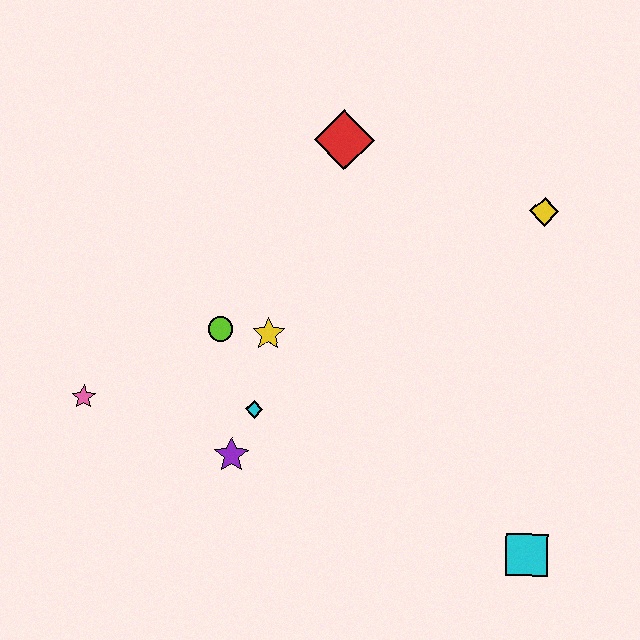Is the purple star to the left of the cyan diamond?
Yes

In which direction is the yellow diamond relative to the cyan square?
The yellow diamond is above the cyan square.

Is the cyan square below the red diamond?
Yes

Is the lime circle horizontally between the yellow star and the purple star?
No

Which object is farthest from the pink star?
The yellow diamond is farthest from the pink star.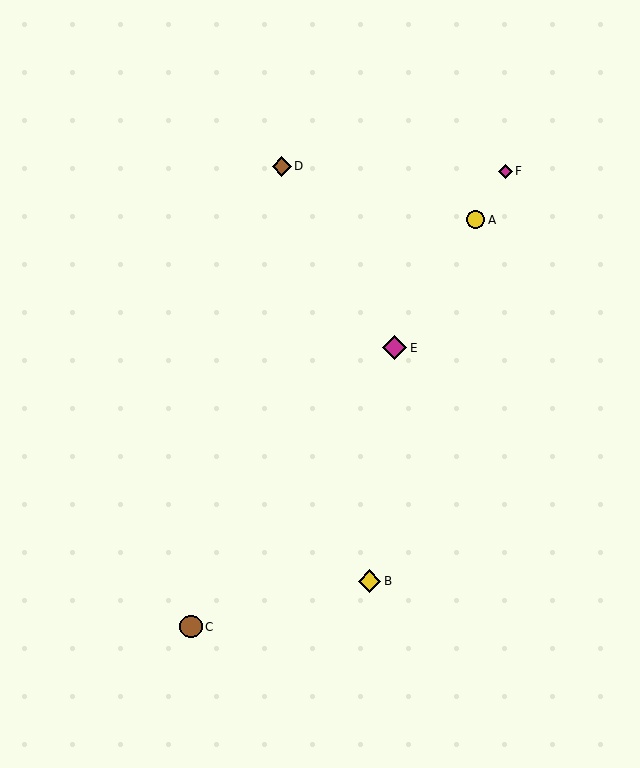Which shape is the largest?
The magenta diamond (labeled E) is the largest.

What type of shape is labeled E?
Shape E is a magenta diamond.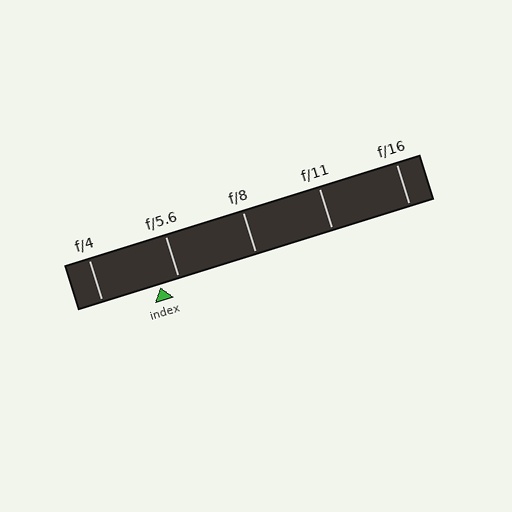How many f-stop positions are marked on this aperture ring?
There are 5 f-stop positions marked.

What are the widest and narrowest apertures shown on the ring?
The widest aperture shown is f/4 and the narrowest is f/16.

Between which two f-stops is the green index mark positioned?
The index mark is between f/4 and f/5.6.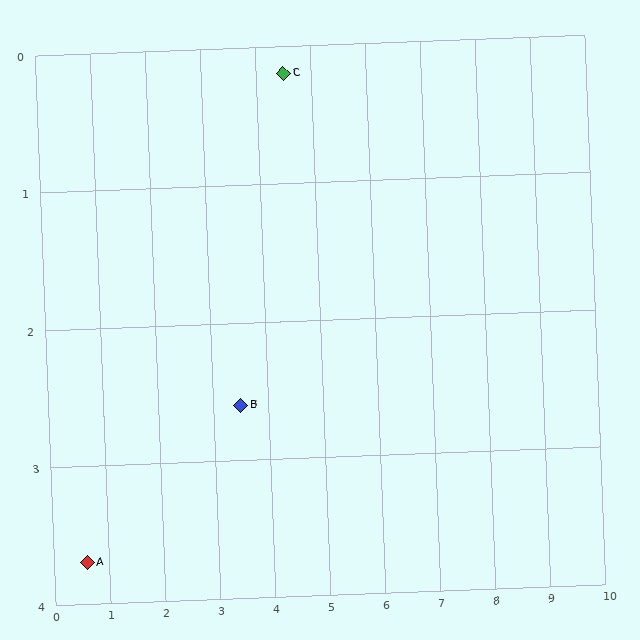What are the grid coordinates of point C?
Point C is at approximately (4.5, 0.2).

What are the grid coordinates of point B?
Point B is at approximately (3.5, 2.6).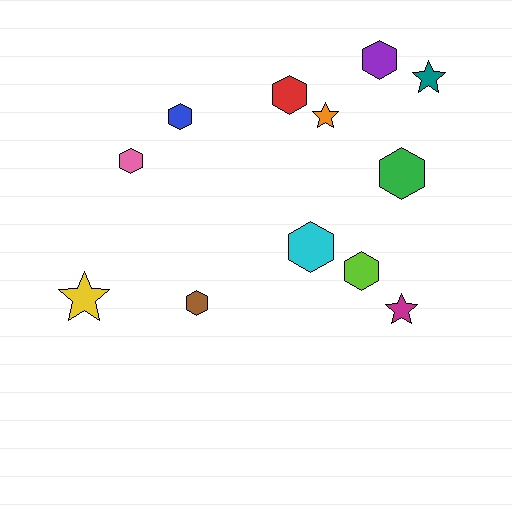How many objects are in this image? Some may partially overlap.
There are 12 objects.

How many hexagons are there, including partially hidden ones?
There are 8 hexagons.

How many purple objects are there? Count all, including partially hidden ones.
There is 1 purple object.